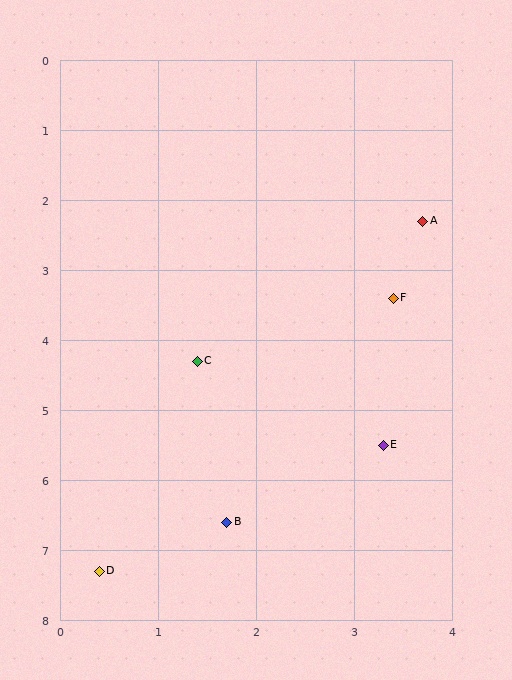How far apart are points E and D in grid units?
Points E and D are about 3.4 grid units apart.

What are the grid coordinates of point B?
Point B is at approximately (1.7, 6.6).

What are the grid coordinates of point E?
Point E is at approximately (3.3, 5.5).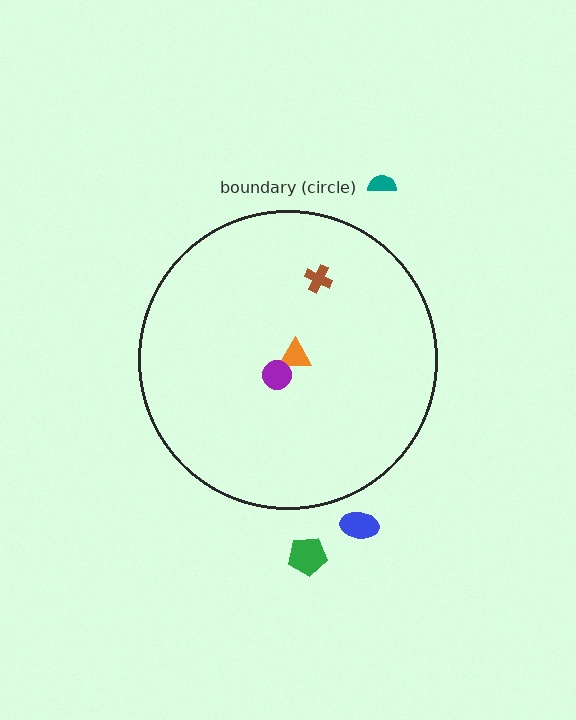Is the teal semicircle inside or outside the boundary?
Outside.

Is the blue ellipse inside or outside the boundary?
Outside.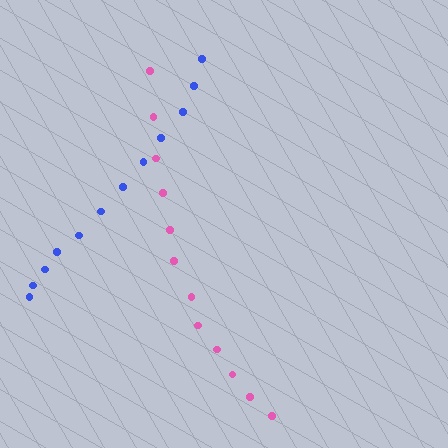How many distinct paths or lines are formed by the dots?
There are 2 distinct paths.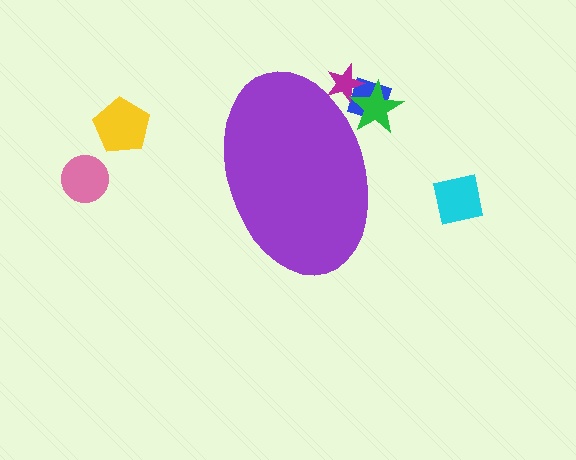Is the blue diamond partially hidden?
Yes, the blue diamond is partially hidden behind the purple ellipse.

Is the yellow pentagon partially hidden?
No, the yellow pentagon is fully visible.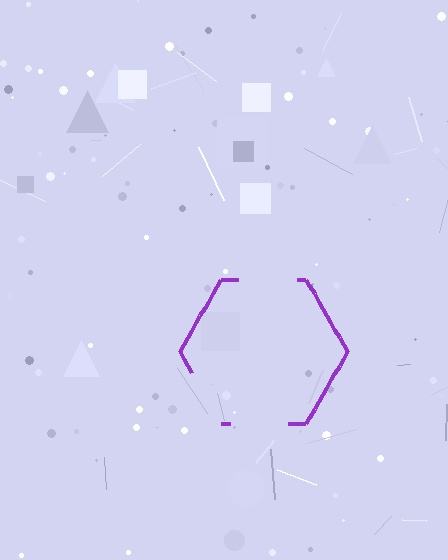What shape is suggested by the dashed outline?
The dashed outline suggests a hexagon.